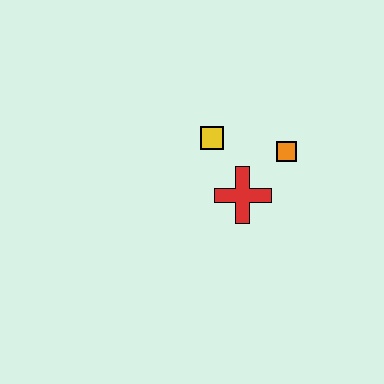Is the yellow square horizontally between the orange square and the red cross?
No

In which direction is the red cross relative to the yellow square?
The red cross is below the yellow square.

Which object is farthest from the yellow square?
The orange square is farthest from the yellow square.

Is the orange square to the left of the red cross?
No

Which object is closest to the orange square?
The red cross is closest to the orange square.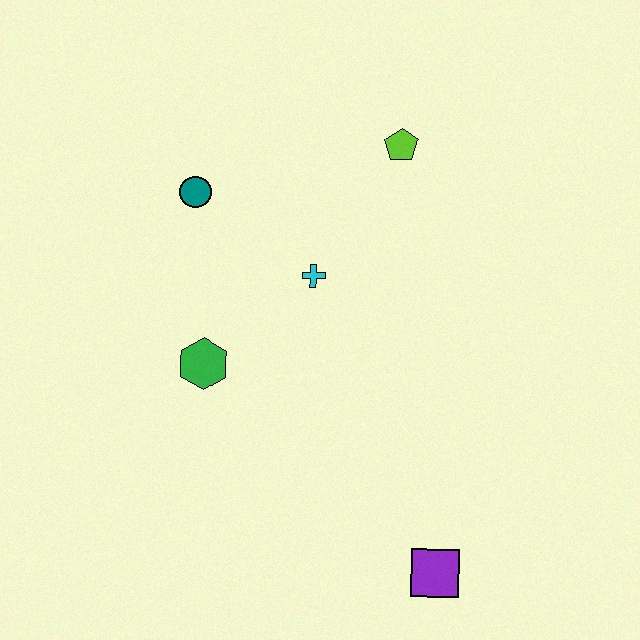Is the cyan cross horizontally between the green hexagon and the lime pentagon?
Yes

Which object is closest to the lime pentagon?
The cyan cross is closest to the lime pentagon.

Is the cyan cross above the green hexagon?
Yes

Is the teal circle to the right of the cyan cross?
No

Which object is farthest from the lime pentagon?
The purple square is farthest from the lime pentagon.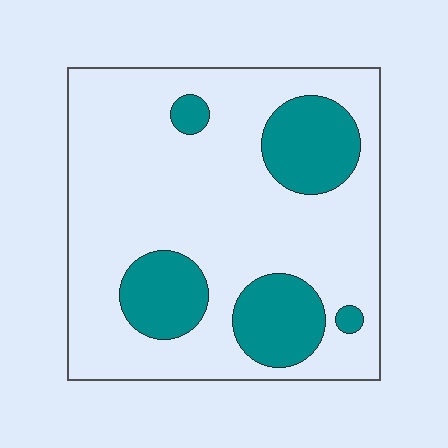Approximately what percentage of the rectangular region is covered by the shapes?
Approximately 25%.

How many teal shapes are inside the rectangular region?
5.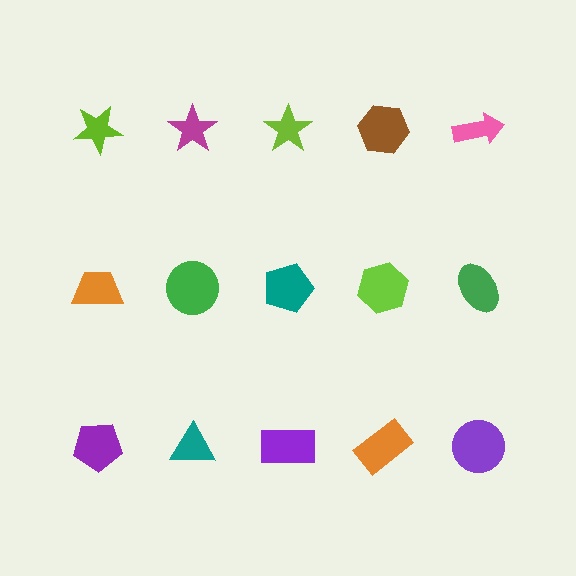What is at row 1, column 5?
A pink arrow.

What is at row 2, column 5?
A green ellipse.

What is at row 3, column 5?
A purple circle.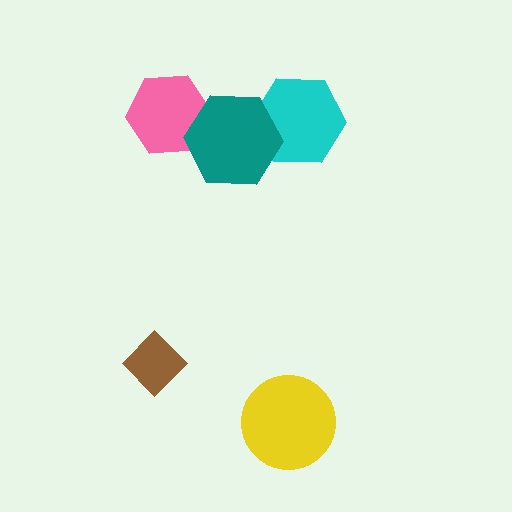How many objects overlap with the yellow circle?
0 objects overlap with the yellow circle.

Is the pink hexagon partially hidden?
Yes, it is partially covered by another shape.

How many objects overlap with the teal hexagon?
2 objects overlap with the teal hexagon.